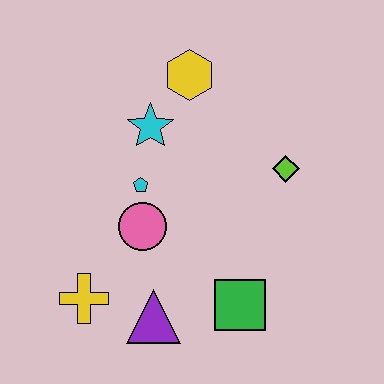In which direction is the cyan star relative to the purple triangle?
The cyan star is above the purple triangle.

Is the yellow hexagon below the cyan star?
No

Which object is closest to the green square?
The purple triangle is closest to the green square.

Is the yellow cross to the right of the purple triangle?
No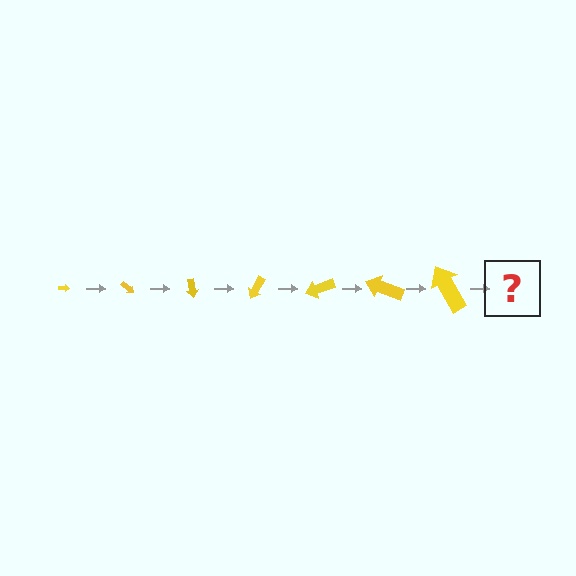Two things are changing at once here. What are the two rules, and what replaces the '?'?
The two rules are that the arrow grows larger each step and it rotates 40 degrees each step. The '?' should be an arrow, larger than the previous one and rotated 280 degrees from the start.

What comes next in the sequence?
The next element should be an arrow, larger than the previous one and rotated 280 degrees from the start.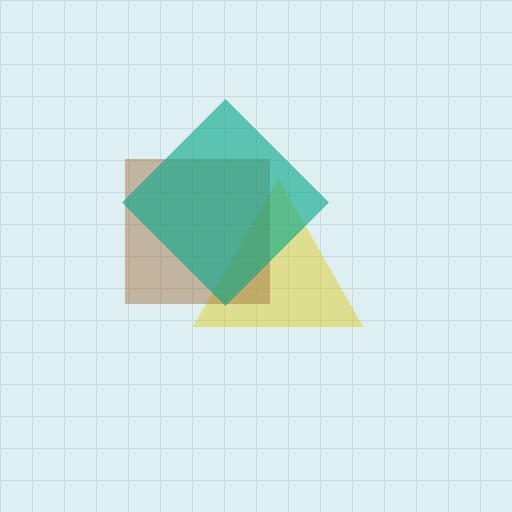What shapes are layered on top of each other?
The layered shapes are: a yellow triangle, a brown square, a teal diamond.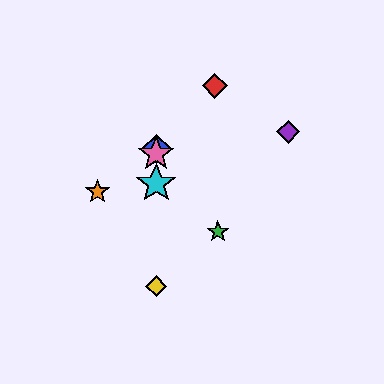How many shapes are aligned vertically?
4 shapes (the blue diamond, the yellow diamond, the cyan star, the pink star) are aligned vertically.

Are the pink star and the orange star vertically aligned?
No, the pink star is at x≈156 and the orange star is at x≈98.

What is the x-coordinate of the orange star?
The orange star is at x≈98.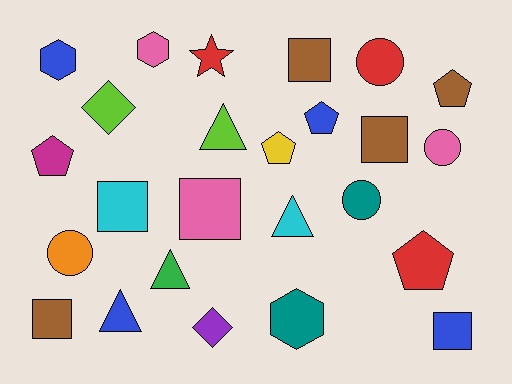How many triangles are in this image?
There are 4 triangles.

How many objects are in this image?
There are 25 objects.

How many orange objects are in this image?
There is 1 orange object.